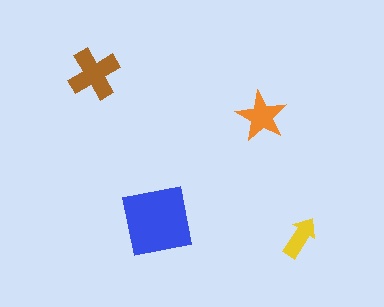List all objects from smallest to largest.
The yellow arrow, the orange star, the brown cross, the blue square.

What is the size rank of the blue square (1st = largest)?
1st.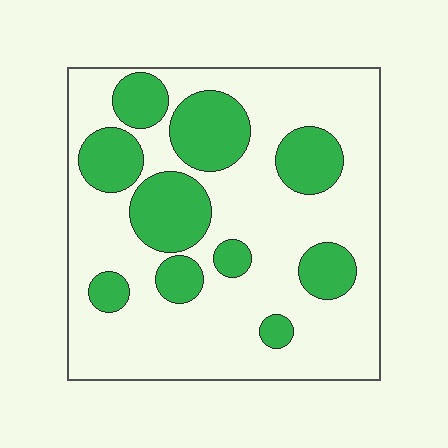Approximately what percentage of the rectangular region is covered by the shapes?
Approximately 30%.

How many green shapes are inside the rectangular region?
10.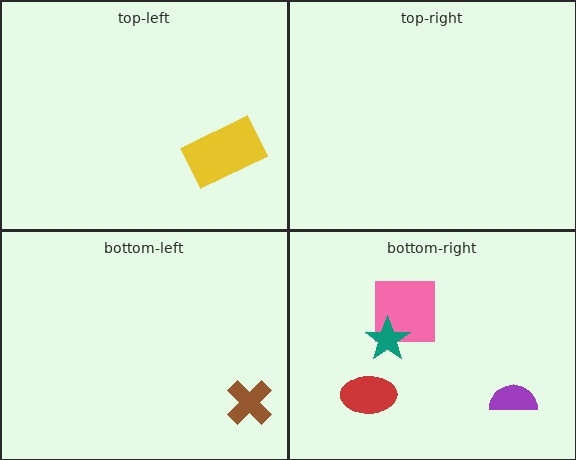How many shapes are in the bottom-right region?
4.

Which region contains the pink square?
The bottom-right region.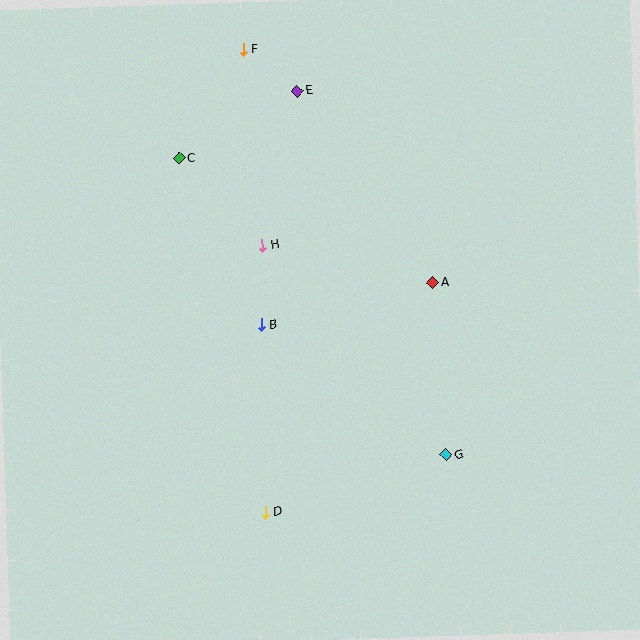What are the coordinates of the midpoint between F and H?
The midpoint between F and H is at (253, 147).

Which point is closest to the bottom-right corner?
Point G is closest to the bottom-right corner.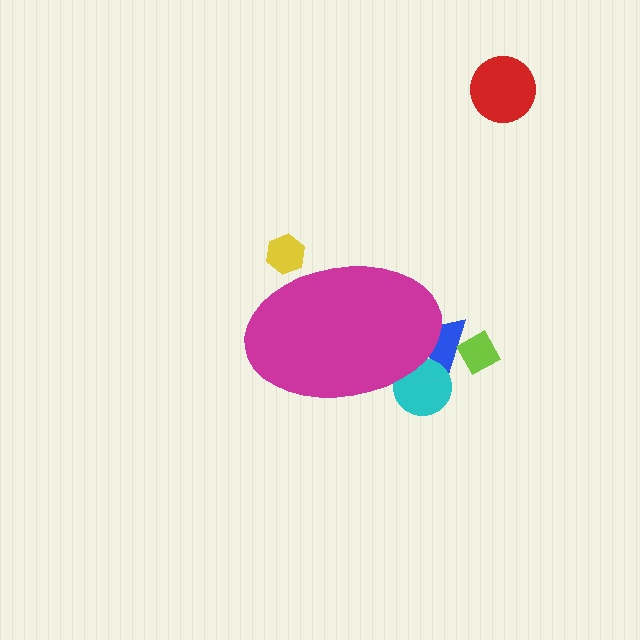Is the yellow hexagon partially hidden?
Yes, the yellow hexagon is partially hidden behind the magenta ellipse.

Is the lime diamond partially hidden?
No, the lime diamond is fully visible.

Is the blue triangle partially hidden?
Yes, the blue triangle is partially hidden behind the magenta ellipse.